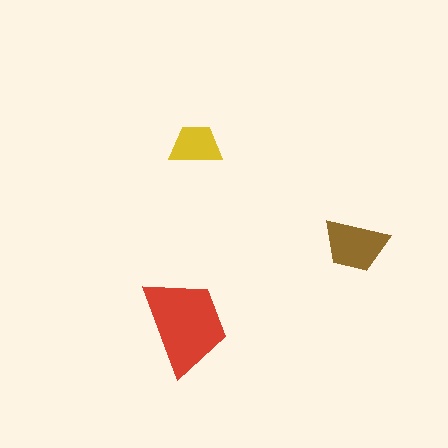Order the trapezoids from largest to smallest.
the red one, the brown one, the yellow one.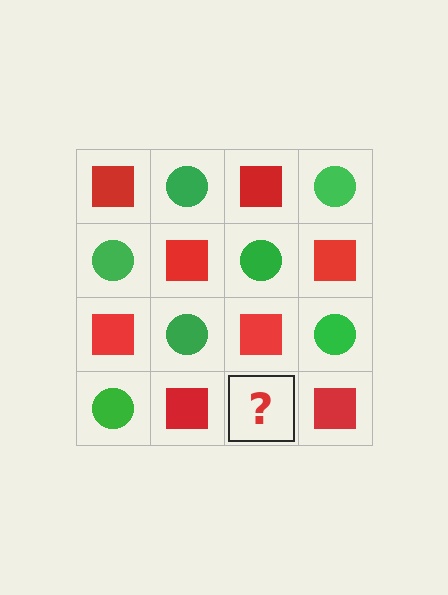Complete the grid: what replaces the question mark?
The question mark should be replaced with a green circle.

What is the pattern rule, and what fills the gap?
The rule is that it alternates red square and green circle in a checkerboard pattern. The gap should be filled with a green circle.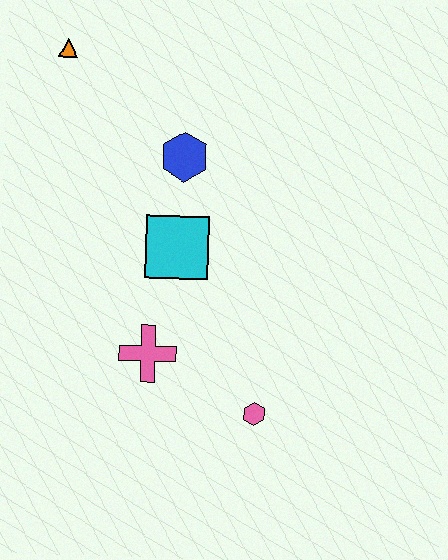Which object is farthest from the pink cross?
The orange triangle is farthest from the pink cross.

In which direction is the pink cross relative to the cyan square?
The pink cross is below the cyan square.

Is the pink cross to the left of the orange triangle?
No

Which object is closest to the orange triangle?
The blue hexagon is closest to the orange triangle.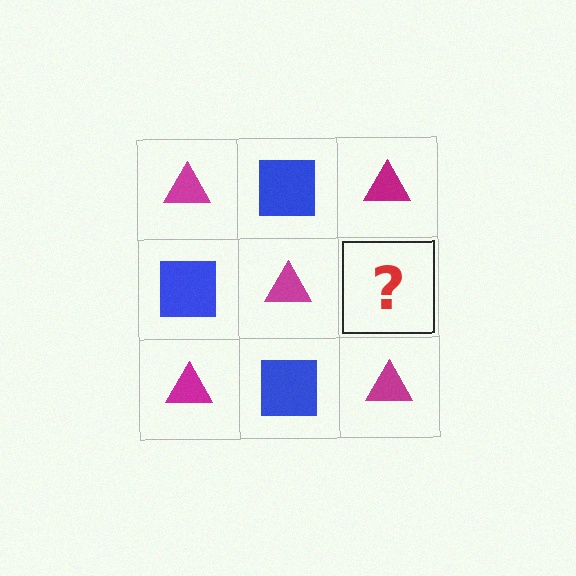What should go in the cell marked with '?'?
The missing cell should contain a blue square.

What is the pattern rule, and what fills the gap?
The rule is that it alternates magenta triangle and blue square in a checkerboard pattern. The gap should be filled with a blue square.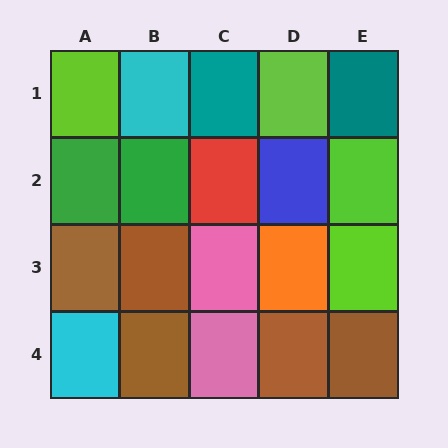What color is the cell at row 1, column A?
Lime.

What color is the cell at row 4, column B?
Brown.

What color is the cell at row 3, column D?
Orange.